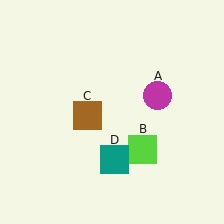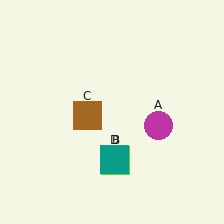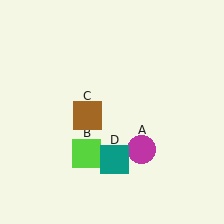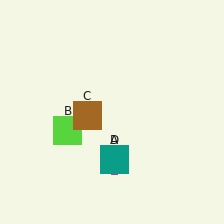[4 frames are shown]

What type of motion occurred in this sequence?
The magenta circle (object A), lime square (object B) rotated clockwise around the center of the scene.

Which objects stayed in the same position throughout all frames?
Brown square (object C) and teal square (object D) remained stationary.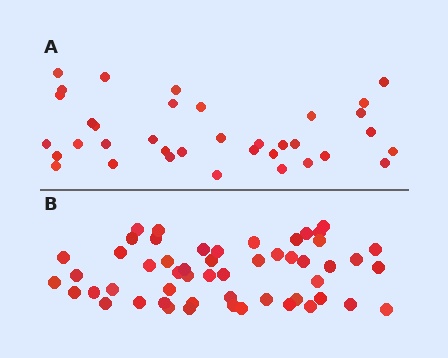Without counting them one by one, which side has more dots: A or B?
Region B (the bottom region) has more dots.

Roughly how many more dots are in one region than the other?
Region B has approximately 15 more dots than region A.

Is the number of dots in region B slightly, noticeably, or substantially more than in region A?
Region B has substantially more. The ratio is roughly 1.5 to 1.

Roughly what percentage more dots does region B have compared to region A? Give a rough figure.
About 45% more.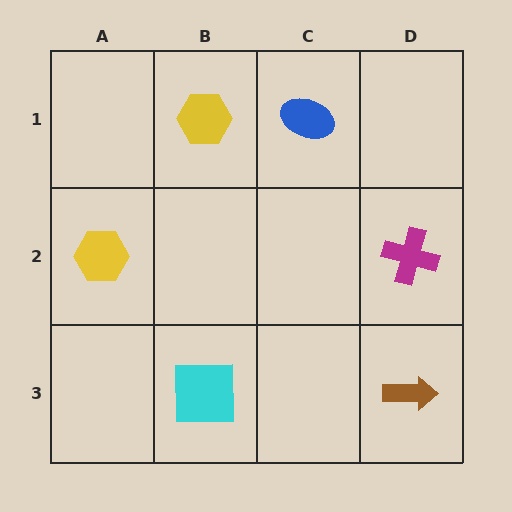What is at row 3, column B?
A cyan square.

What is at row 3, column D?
A brown arrow.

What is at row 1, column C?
A blue ellipse.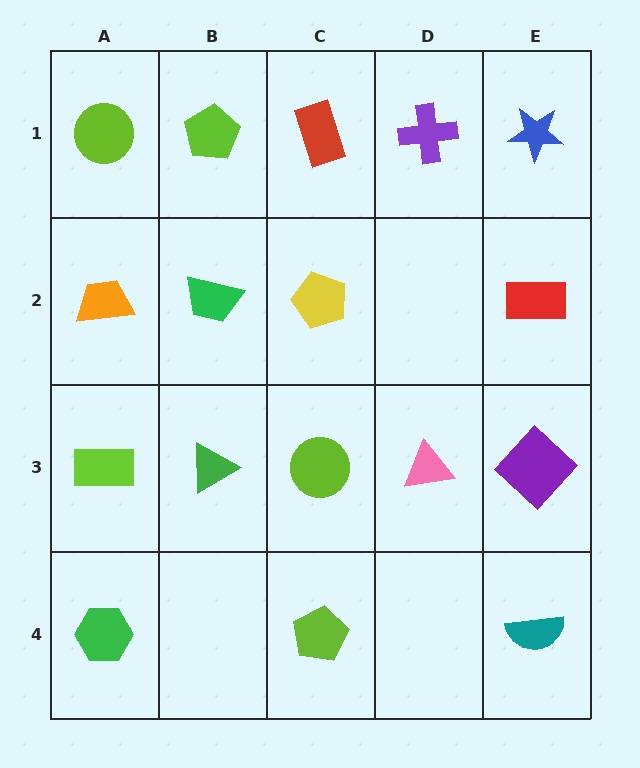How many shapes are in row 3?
5 shapes.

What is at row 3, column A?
A lime rectangle.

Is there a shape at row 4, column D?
No, that cell is empty.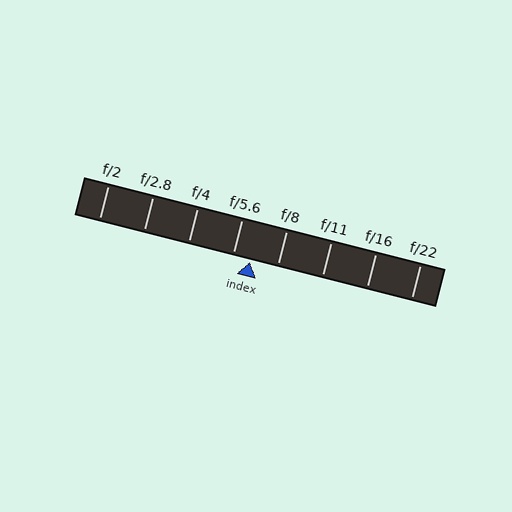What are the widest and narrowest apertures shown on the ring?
The widest aperture shown is f/2 and the narrowest is f/22.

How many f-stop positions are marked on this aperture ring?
There are 8 f-stop positions marked.